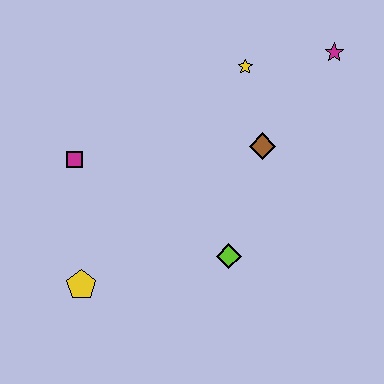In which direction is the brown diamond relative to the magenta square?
The brown diamond is to the right of the magenta square.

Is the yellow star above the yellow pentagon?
Yes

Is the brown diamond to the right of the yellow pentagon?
Yes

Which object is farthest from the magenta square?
The magenta star is farthest from the magenta square.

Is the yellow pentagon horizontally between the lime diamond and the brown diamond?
No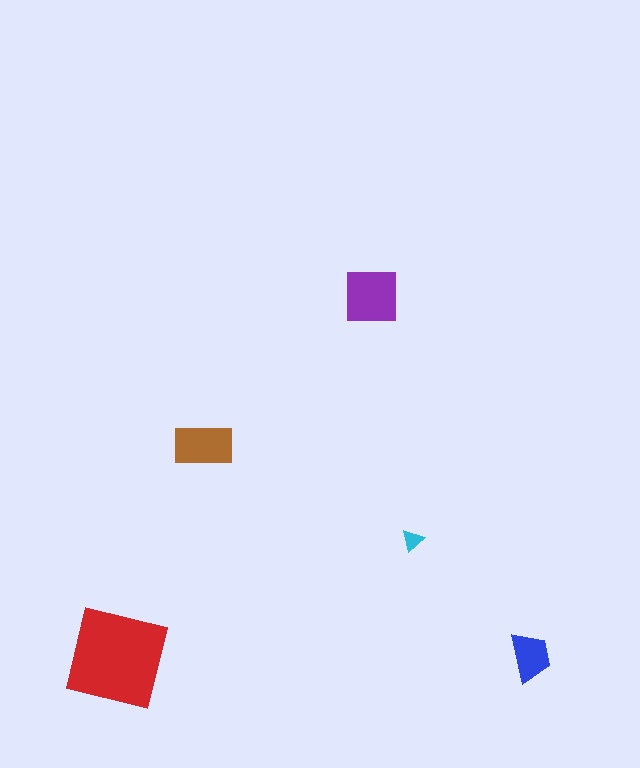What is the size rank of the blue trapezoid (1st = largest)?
4th.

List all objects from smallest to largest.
The cyan triangle, the blue trapezoid, the brown rectangle, the purple square, the red square.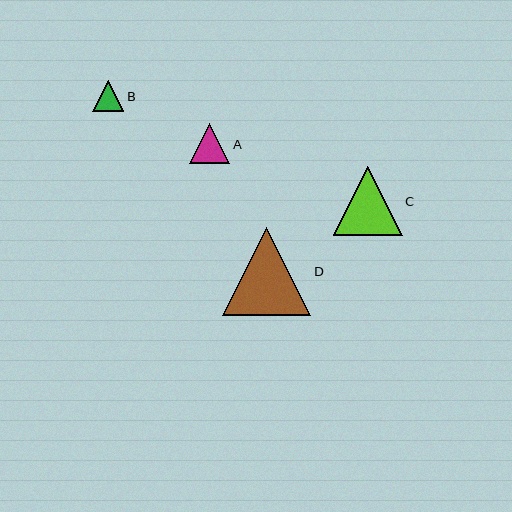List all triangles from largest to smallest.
From largest to smallest: D, C, A, B.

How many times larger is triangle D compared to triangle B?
Triangle D is approximately 2.8 times the size of triangle B.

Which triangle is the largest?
Triangle D is the largest with a size of approximately 88 pixels.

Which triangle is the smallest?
Triangle B is the smallest with a size of approximately 31 pixels.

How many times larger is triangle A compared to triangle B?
Triangle A is approximately 1.3 times the size of triangle B.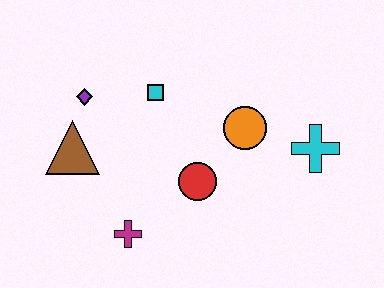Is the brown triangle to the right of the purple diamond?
No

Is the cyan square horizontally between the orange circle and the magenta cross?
Yes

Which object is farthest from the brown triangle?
The cyan cross is farthest from the brown triangle.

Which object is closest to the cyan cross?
The orange circle is closest to the cyan cross.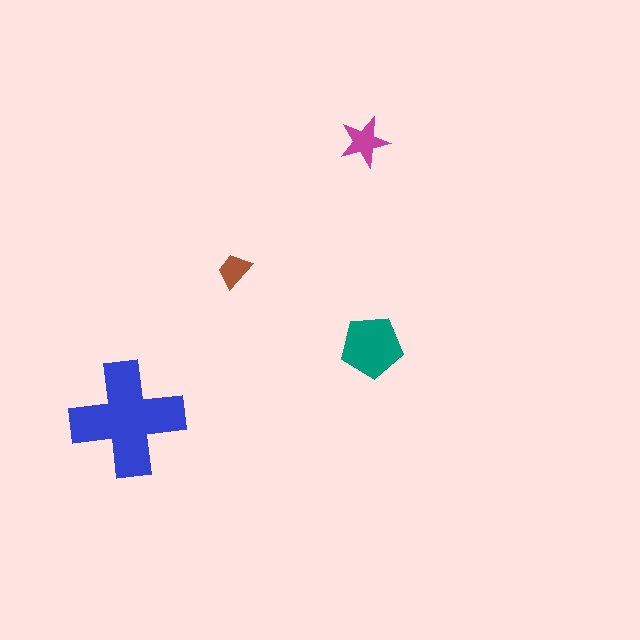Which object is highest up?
The magenta star is topmost.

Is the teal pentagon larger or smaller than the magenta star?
Larger.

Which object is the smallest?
The brown trapezoid.